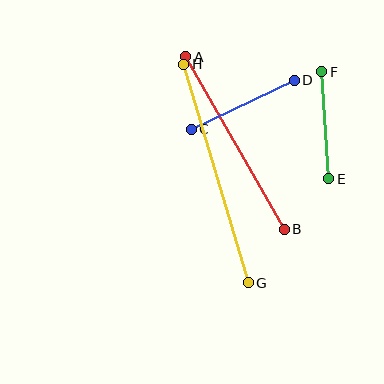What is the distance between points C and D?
The distance is approximately 114 pixels.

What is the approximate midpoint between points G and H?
The midpoint is at approximately (216, 174) pixels.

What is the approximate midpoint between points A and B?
The midpoint is at approximately (235, 143) pixels.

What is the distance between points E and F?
The distance is approximately 107 pixels.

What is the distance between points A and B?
The distance is approximately 199 pixels.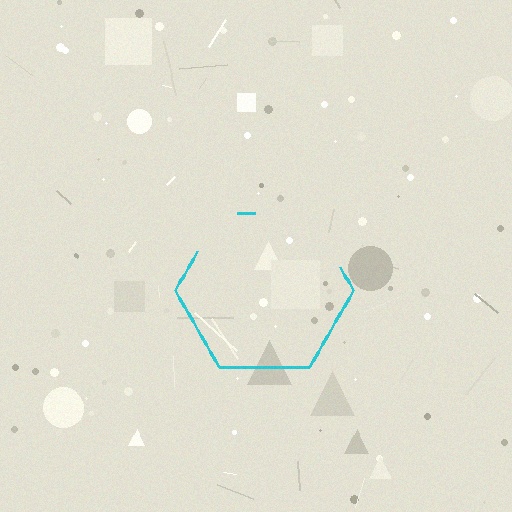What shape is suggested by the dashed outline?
The dashed outline suggests a hexagon.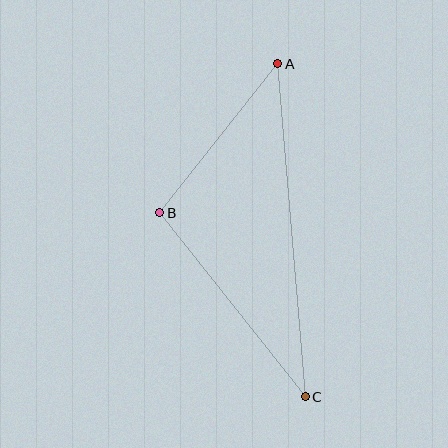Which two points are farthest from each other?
Points A and C are farthest from each other.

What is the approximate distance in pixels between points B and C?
The distance between B and C is approximately 235 pixels.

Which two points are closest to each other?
Points A and B are closest to each other.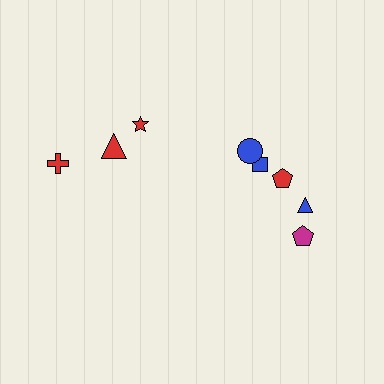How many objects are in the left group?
There are 3 objects.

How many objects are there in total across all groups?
There are 8 objects.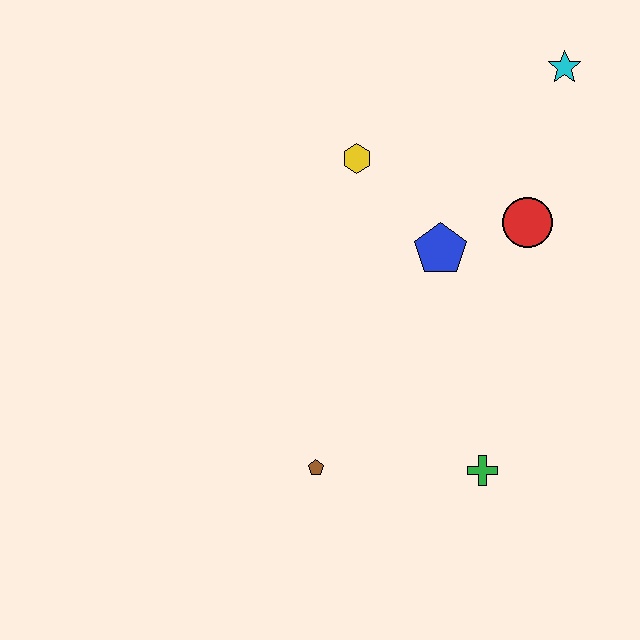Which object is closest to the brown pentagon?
The green cross is closest to the brown pentagon.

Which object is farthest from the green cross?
The cyan star is farthest from the green cross.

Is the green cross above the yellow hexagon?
No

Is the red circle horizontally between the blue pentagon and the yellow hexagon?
No